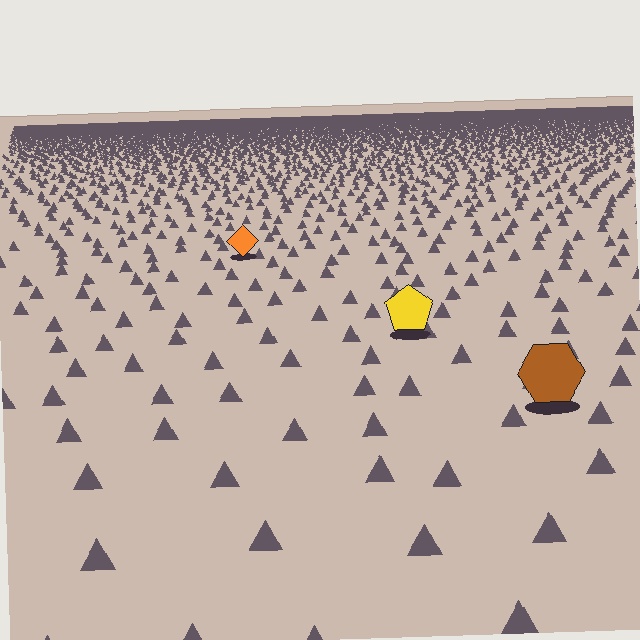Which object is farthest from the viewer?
The orange diamond is farthest from the viewer. It appears smaller and the ground texture around it is denser.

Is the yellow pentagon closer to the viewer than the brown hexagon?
No. The brown hexagon is closer — you can tell from the texture gradient: the ground texture is coarser near it.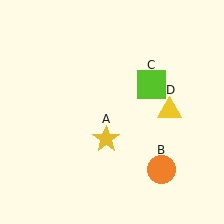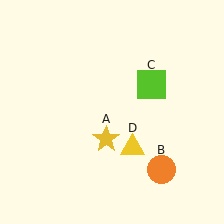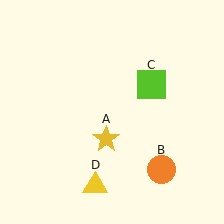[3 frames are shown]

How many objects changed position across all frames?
1 object changed position: yellow triangle (object D).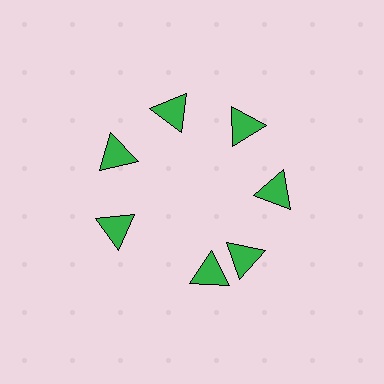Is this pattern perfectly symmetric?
No. The 7 green triangles are arranged in a ring, but one element near the 6 o'clock position is rotated out of alignment along the ring, breaking the 7-fold rotational symmetry.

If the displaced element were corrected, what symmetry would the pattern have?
It would have 7-fold rotational symmetry — the pattern would map onto itself every 51 degrees.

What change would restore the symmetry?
The symmetry would be restored by rotating it back into even spacing with its neighbors so that all 7 triangles sit at equal angles and equal distance from the center.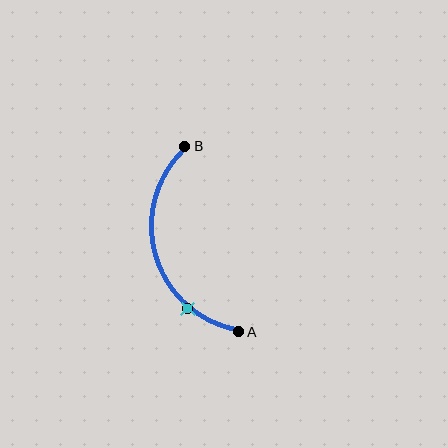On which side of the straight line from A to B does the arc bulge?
The arc bulges to the left of the straight line connecting A and B.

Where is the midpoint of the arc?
The arc midpoint is the point on the curve farthest from the straight line joining A and B. It sits to the left of that line.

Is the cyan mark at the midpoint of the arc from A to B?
No. The cyan mark lies on the arc but is closer to endpoint A. The arc midpoint would be at the point on the curve equidistant along the arc from both A and B.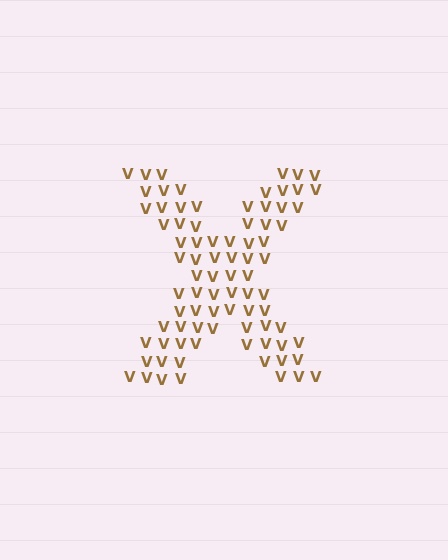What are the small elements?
The small elements are letter V's.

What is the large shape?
The large shape is the letter X.